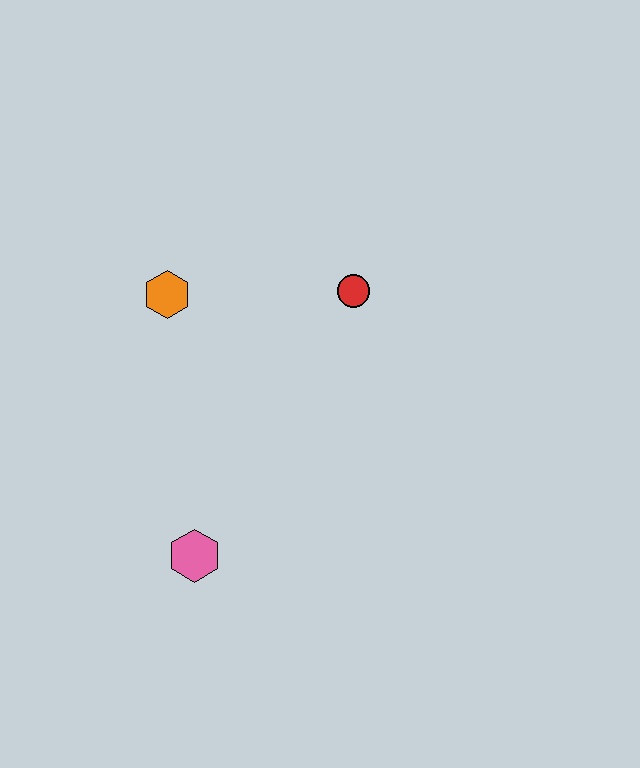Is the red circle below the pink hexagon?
No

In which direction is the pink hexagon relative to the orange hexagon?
The pink hexagon is below the orange hexagon.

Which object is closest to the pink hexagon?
The orange hexagon is closest to the pink hexagon.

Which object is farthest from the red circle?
The pink hexagon is farthest from the red circle.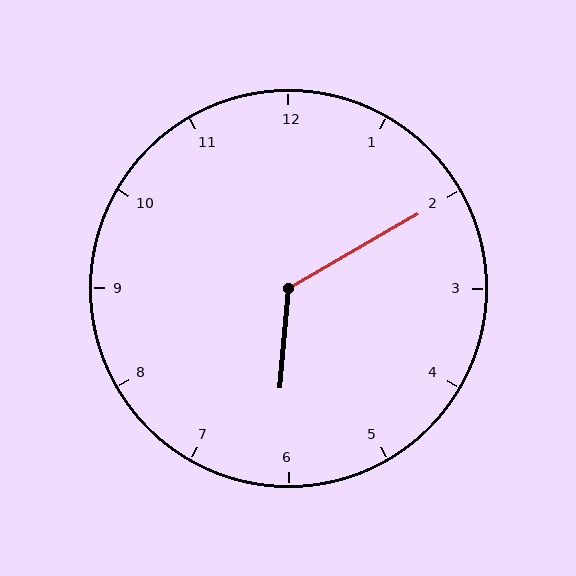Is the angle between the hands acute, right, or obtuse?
It is obtuse.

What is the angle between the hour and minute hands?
Approximately 125 degrees.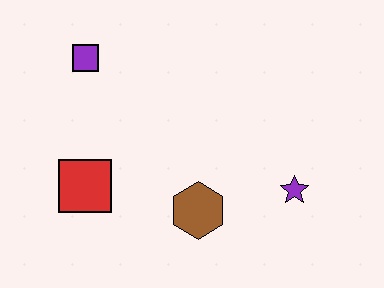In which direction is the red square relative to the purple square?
The red square is below the purple square.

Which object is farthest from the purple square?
The purple star is farthest from the purple square.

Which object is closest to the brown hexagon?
The purple star is closest to the brown hexagon.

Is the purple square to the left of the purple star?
Yes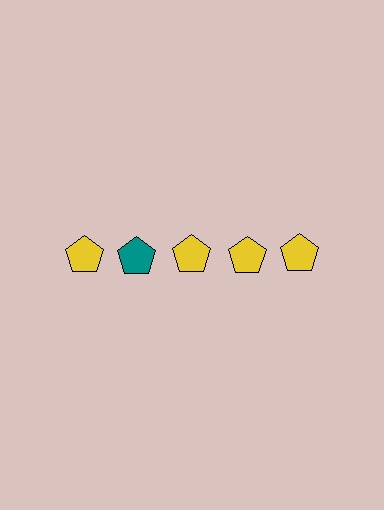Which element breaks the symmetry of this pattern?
The teal pentagon in the top row, second from left column breaks the symmetry. All other shapes are yellow pentagons.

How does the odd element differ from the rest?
It has a different color: teal instead of yellow.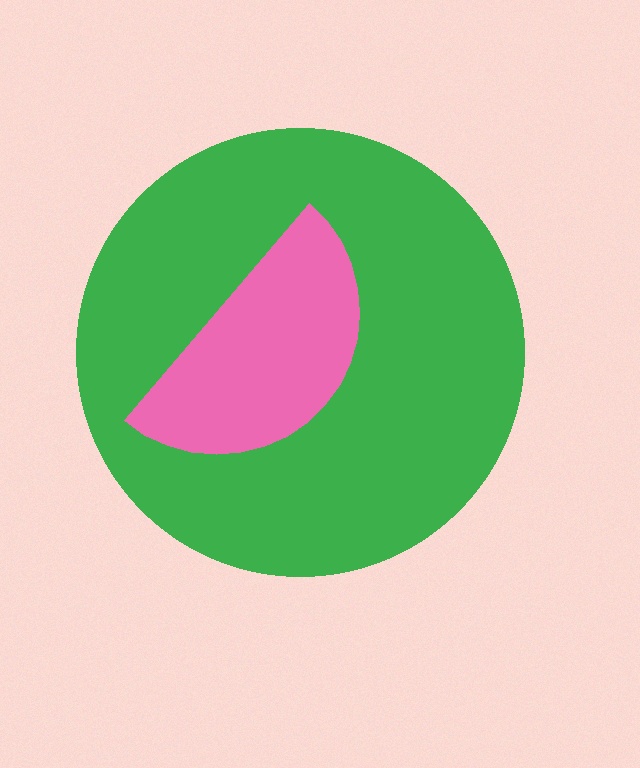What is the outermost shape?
The green circle.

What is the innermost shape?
The pink semicircle.